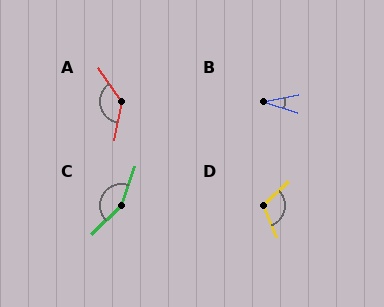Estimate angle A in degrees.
Approximately 135 degrees.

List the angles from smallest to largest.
B (29°), D (110°), A (135°), C (154°).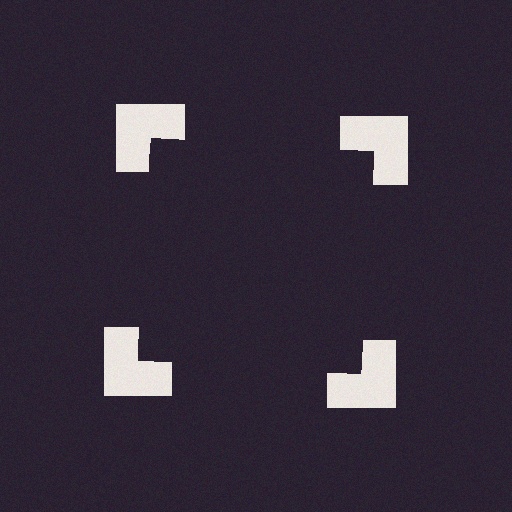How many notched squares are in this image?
There are 4 — one at each vertex of the illusory square.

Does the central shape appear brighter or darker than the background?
It typically appears slightly darker than the background, even though no actual brightness change is drawn.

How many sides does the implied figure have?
4 sides.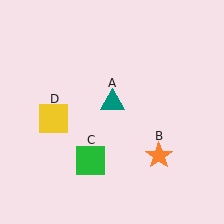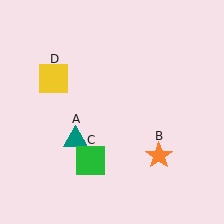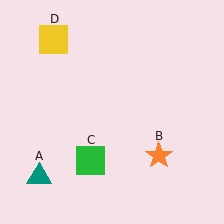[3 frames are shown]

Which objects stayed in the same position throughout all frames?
Orange star (object B) and green square (object C) remained stationary.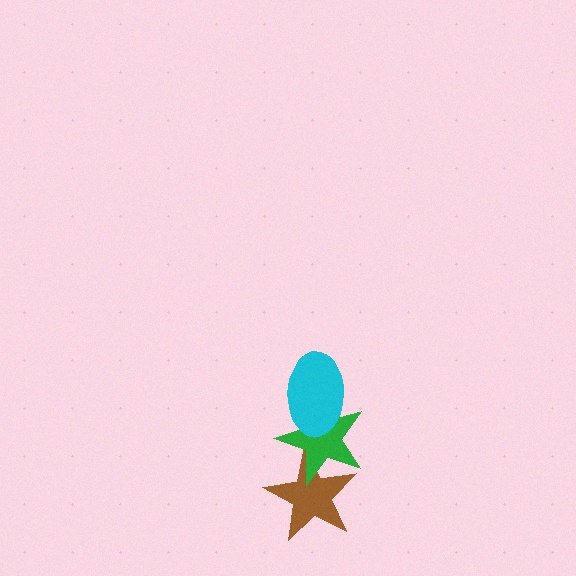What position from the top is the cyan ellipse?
The cyan ellipse is 1st from the top.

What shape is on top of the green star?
The cyan ellipse is on top of the green star.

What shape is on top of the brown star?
The green star is on top of the brown star.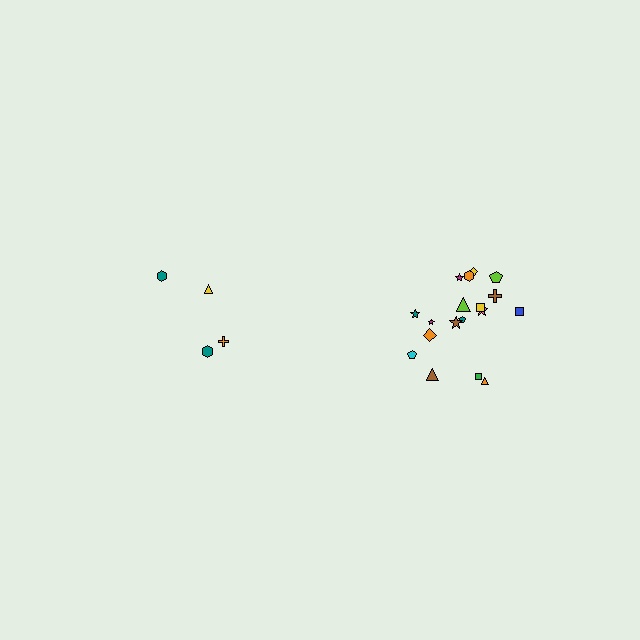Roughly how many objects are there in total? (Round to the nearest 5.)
Roughly 20 objects in total.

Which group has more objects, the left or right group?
The right group.